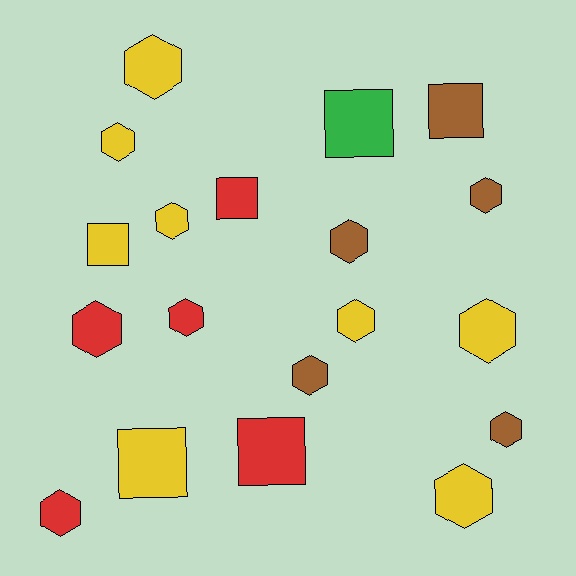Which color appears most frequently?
Yellow, with 8 objects.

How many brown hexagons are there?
There are 4 brown hexagons.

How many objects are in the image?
There are 19 objects.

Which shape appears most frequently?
Hexagon, with 13 objects.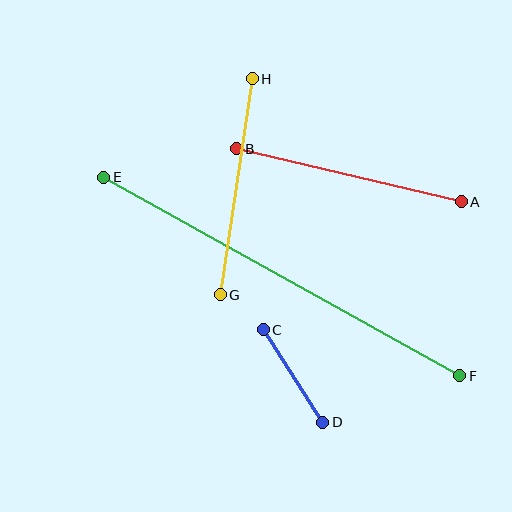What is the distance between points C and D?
The distance is approximately 110 pixels.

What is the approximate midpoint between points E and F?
The midpoint is at approximately (282, 277) pixels.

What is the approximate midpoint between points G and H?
The midpoint is at approximately (236, 187) pixels.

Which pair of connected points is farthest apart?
Points E and F are farthest apart.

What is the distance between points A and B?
The distance is approximately 231 pixels.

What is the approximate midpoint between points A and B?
The midpoint is at approximately (349, 175) pixels.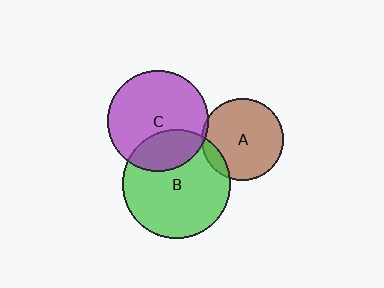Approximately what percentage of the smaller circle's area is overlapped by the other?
Approximately 5%.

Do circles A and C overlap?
Yes.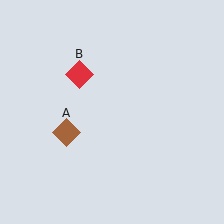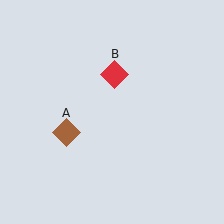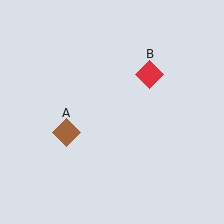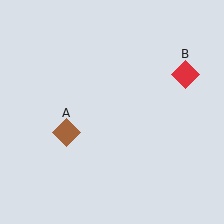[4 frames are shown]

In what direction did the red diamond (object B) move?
The red diamond (object B) moved right.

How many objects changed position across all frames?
1 object changed position: red diamond (object B).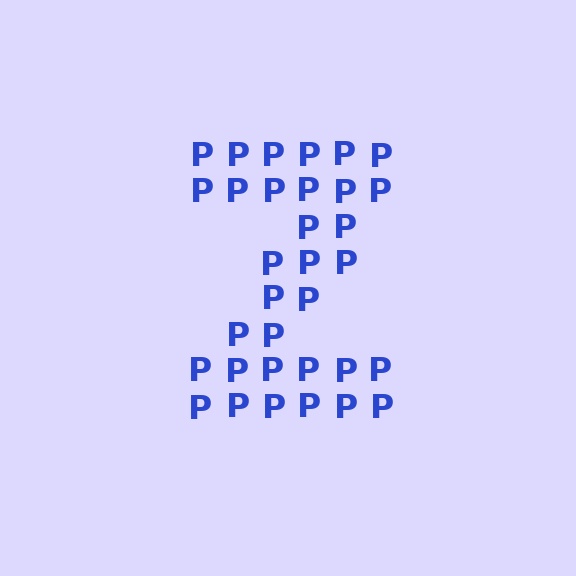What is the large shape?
The large shape is the letter Z.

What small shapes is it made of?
It is made of small letter P's.